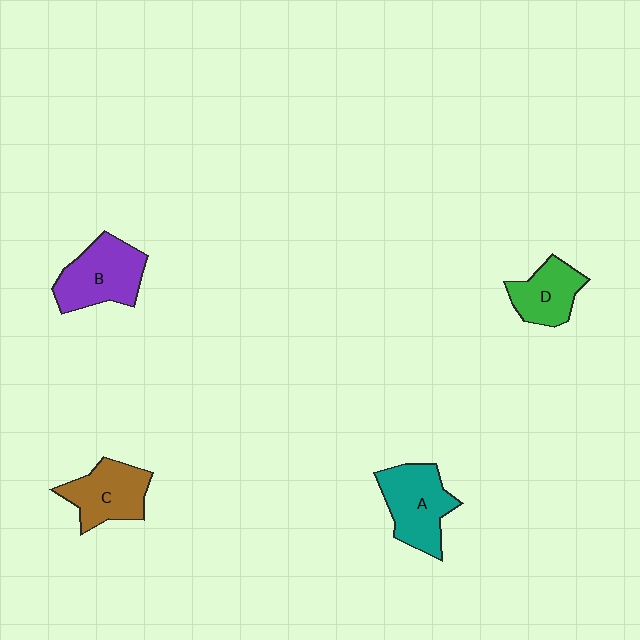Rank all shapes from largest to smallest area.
From largest to smallest: A (teal), B (purple), C (brown), D (green).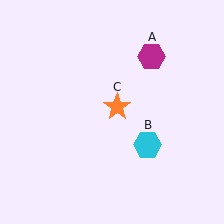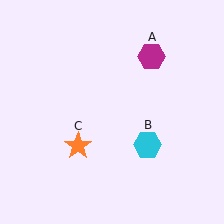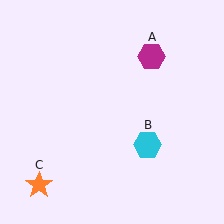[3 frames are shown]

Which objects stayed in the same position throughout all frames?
Magenta hexagon (object A) and cyan hexagon (object B) remained stationary.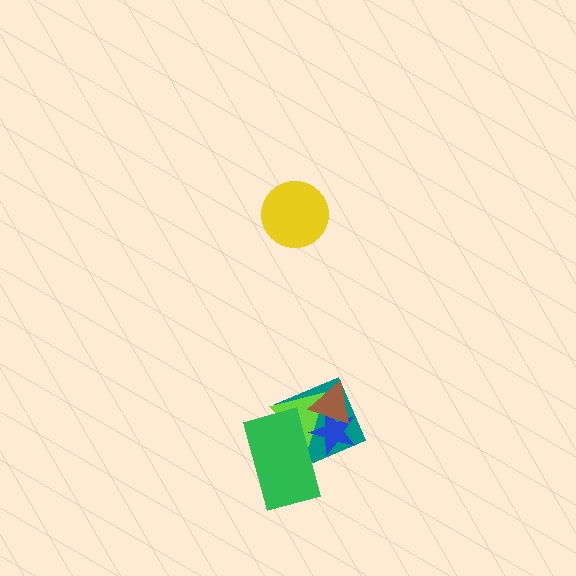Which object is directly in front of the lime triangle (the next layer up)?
The blue star is directly in front of the lime triangle.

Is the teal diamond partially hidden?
Yes, it is partially covered by another shape.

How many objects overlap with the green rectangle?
3 objects overlap with the green rectangle.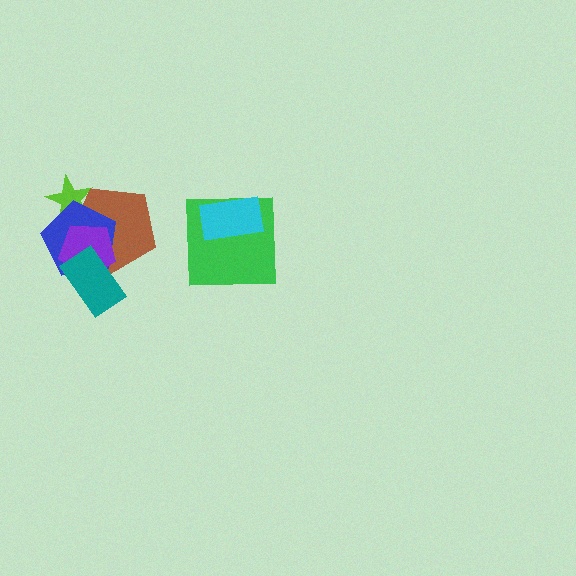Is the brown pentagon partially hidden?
Yes, it is partially covered by another shape.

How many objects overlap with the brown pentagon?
4 objects overlap with the brown pentagon.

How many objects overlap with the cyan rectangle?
1 object overlaps with the cyan rectangle.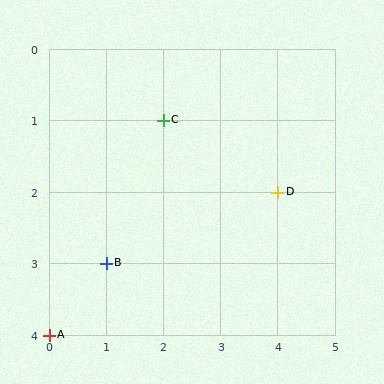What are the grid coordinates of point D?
Point D is at grid coordinates (4, 2).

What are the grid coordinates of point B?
Point B is at grid coordinates (1, 3).